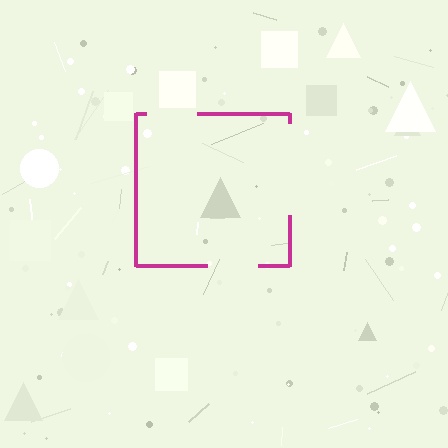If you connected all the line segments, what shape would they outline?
They would outline a square.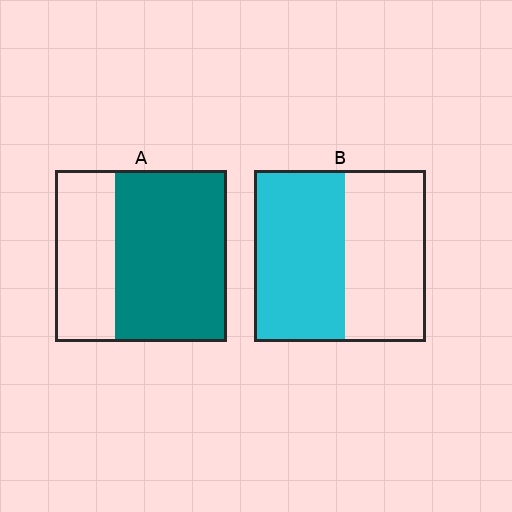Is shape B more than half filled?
Roughly half.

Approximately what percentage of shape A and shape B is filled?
A is approximately 65% and B is approximately 55%.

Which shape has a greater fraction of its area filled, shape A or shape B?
Shape A.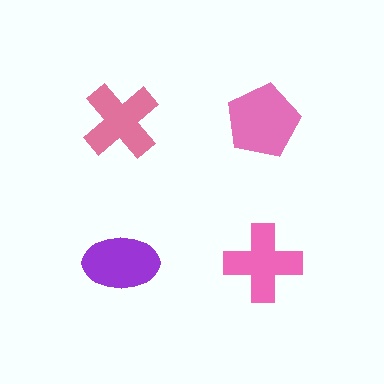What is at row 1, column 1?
A pink cross.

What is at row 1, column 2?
A pink pentagon.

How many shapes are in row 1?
2 shapes.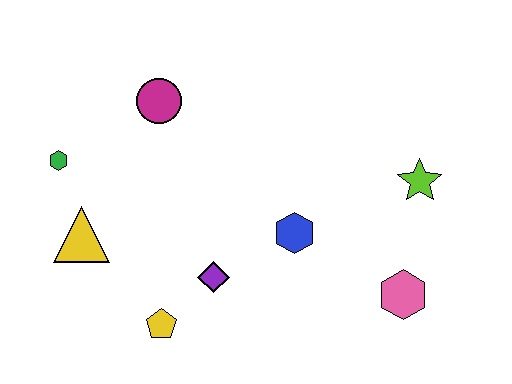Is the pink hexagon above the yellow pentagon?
Yes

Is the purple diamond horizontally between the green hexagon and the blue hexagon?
Yes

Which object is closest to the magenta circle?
The green hexagon is closest to the magenta circle.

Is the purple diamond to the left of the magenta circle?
No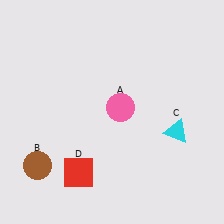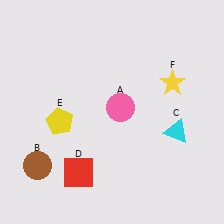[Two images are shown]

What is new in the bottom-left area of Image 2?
A yellow pentagon (E) was added in the bottom-left area of Image 2.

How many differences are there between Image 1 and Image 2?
There are 2 differences between the two images.